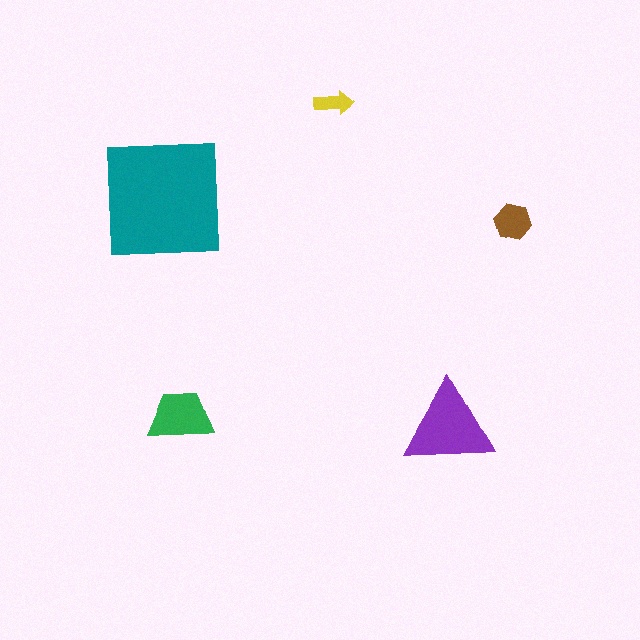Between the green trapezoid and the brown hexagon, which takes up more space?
The green trapezoid.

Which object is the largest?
The teal square.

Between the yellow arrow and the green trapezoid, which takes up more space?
The green trapezoid.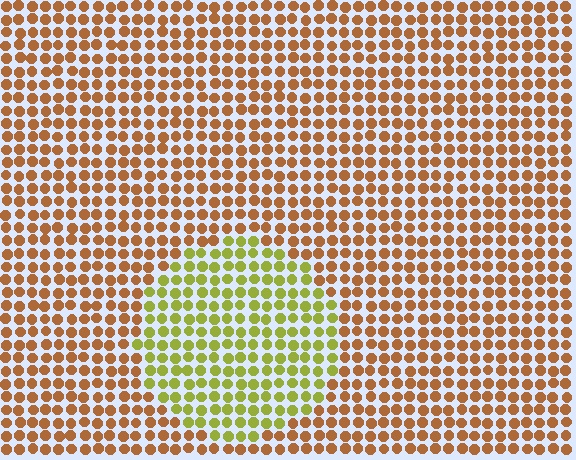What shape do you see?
I see a circle.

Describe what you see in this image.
The image is filled with small brown elements in a uniform arrangement. A circle-shaped region is visible where the elements are tinted to a slightly different hue, forming a subtle color boundary.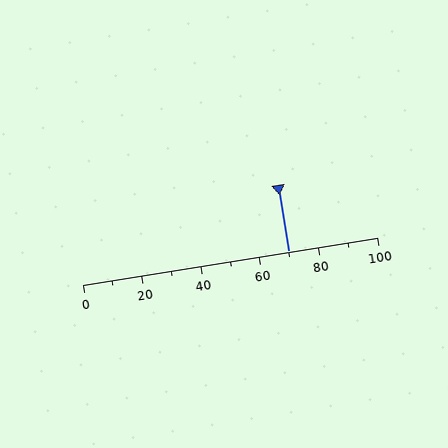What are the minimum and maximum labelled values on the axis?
The axis runs from 0 to 100.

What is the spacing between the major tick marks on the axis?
The major ticks are spaced 20 apart.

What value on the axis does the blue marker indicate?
The marker indicates approximately 70.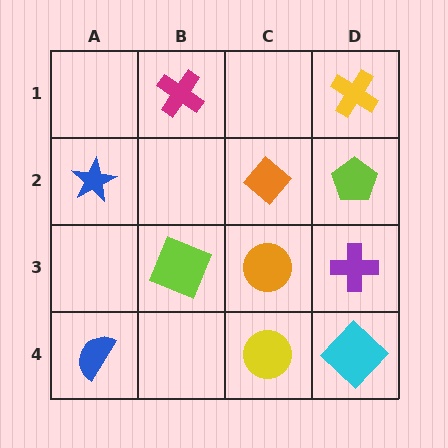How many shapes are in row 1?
2 shapes.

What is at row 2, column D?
A lime pentagon.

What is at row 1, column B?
A magenta cross.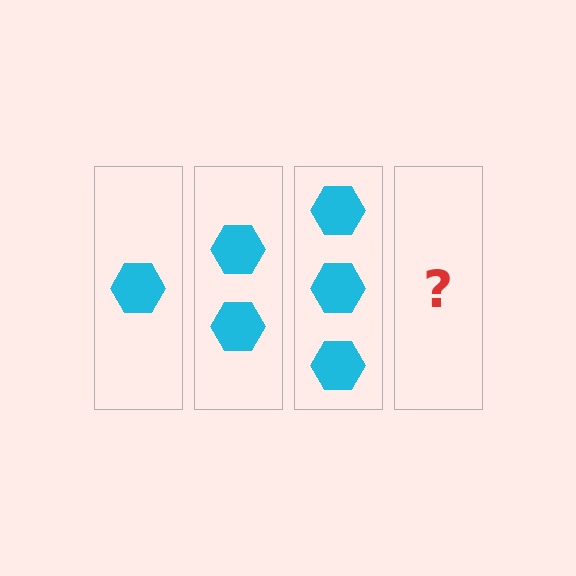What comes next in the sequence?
The next element should be 4 hexagons.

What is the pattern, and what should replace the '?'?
The pattern is that each step adds one more hexagon. The '?' should be 4 hexagons.